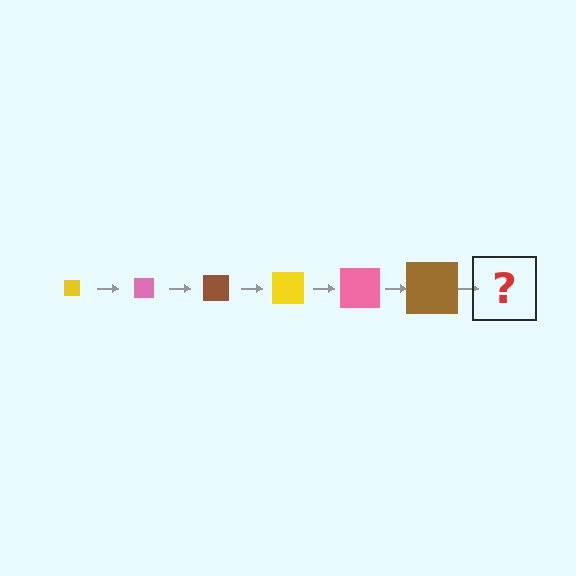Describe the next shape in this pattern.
It should be a yellow square, larger than the previous one.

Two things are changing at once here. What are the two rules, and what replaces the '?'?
The two rules are that the square grows larger each step and the color cycles through yellow, pink, and brown. The '?' should be a yellow square, larger than the previous one.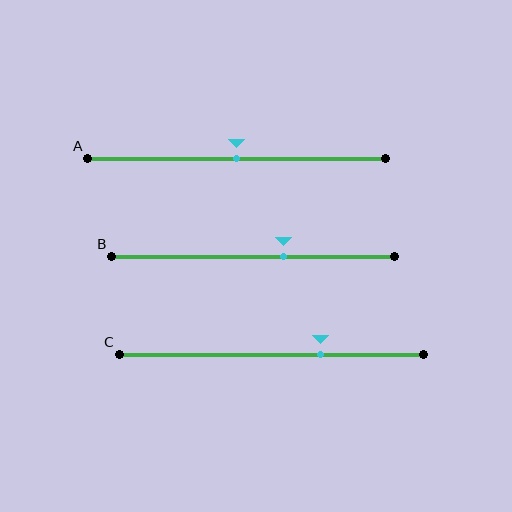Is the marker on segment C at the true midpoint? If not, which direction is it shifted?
No, the marker on segment C is shifted to the right by about 16% of the segment length.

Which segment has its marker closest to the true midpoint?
Segment A has its marker closest to the true midpoint.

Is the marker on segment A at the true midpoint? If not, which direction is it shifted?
Yes, the marker on segment A is at the true midpoint.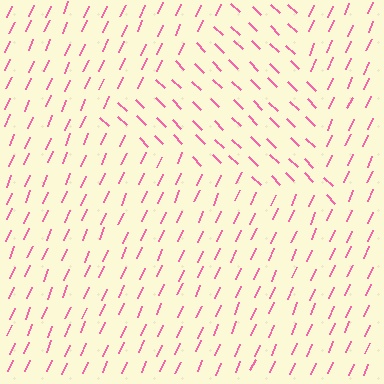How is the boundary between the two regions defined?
The boundary is defined purely by a change in line orientation (approximately 69 degrees difference). All lines are the same color and thickness.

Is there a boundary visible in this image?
Yes, there is a texture boundary formed by a change in line orientation.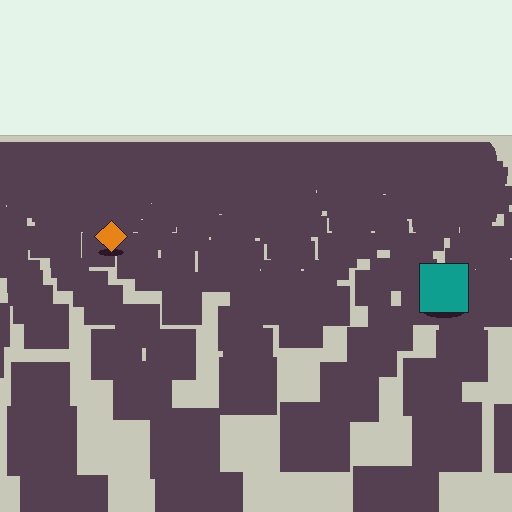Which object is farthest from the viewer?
The orange diamond is farthest from the viewer. It appears smaller and the ground texture around it is denser.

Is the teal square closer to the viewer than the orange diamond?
Yes. The teal square is closer — you can tell from the texture gradient: the ground texture is coarser near it.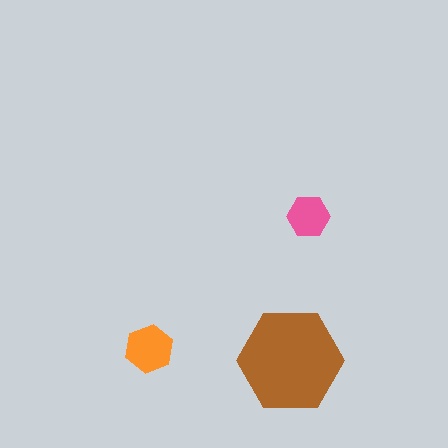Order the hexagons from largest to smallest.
the brown one, the orange one, the pink one.